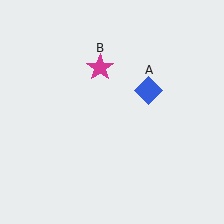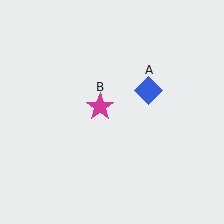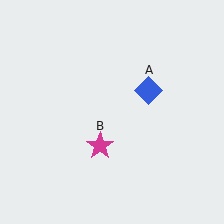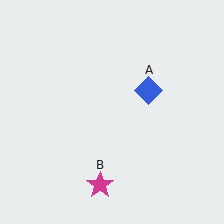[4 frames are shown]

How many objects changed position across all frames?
1 object changed position: magenta star (object B).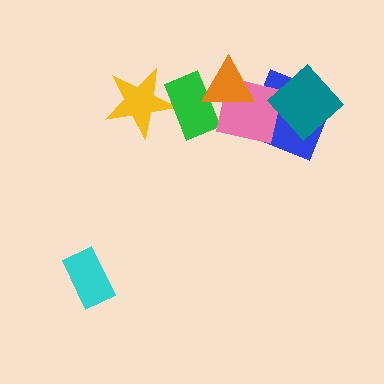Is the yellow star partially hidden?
Yes, it is partially covered by another shape.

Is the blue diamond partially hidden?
Yes, it is partially covered by another shape.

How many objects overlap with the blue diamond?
3 objects overlap with the blue diamond.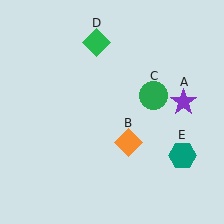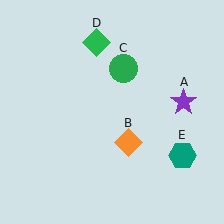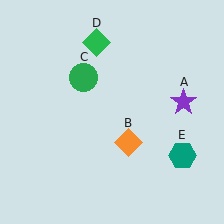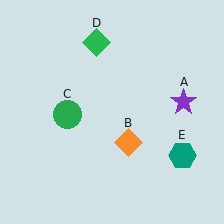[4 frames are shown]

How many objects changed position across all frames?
1 object changed position: green circle (object C).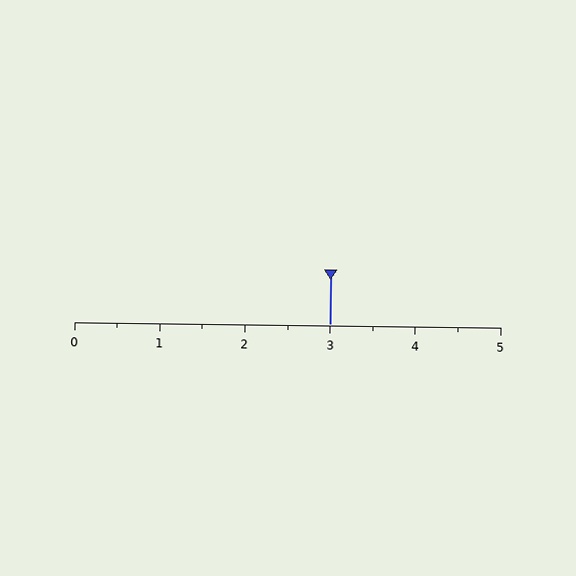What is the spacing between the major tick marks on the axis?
The major ticks are spaced 1 apart.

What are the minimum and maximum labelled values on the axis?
The axis runs from 0 to 5.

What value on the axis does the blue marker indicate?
The marker indicates approximately 3.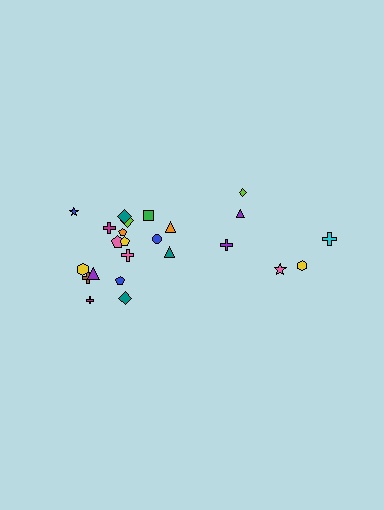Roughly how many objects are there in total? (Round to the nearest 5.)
Roughly 25 objects in total.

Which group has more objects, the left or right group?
The left group.